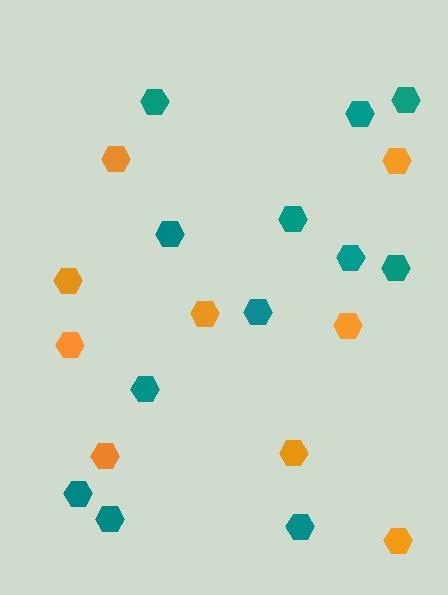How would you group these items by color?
There are 2 groups: one group of teal hexagons (12) and one group of orange hexagons (9).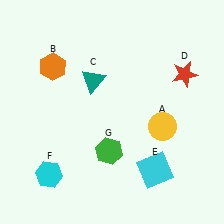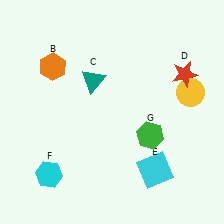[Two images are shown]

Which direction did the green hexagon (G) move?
The green hexagon (G) moved right.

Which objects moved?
The objects that moved are: the yellow circle (A), the green hexagon (G).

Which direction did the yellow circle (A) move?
The yellow circle (A) moved up.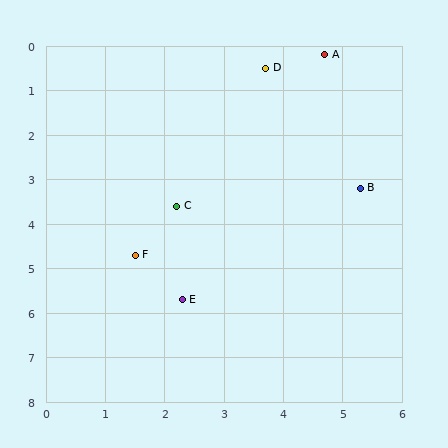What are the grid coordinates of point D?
Point D is at approximately (3.7, 0.5).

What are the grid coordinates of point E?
Point E is at approximately (2.3, 5.7).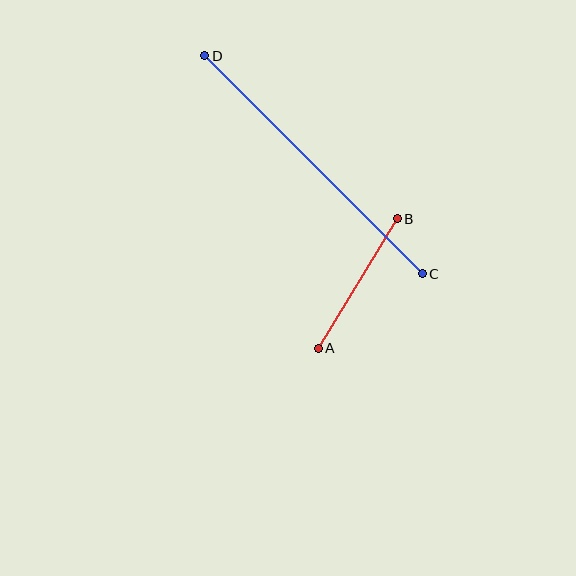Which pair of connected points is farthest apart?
Points C and D are farthest apart.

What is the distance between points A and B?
The distance is approximately 152 pixels.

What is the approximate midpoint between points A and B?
The midpoint is at approximately (358, 284) pixels.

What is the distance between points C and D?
The distance is approximately 308 pixels.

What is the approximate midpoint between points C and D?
The midpoint is at approximately (314, 165) pixels.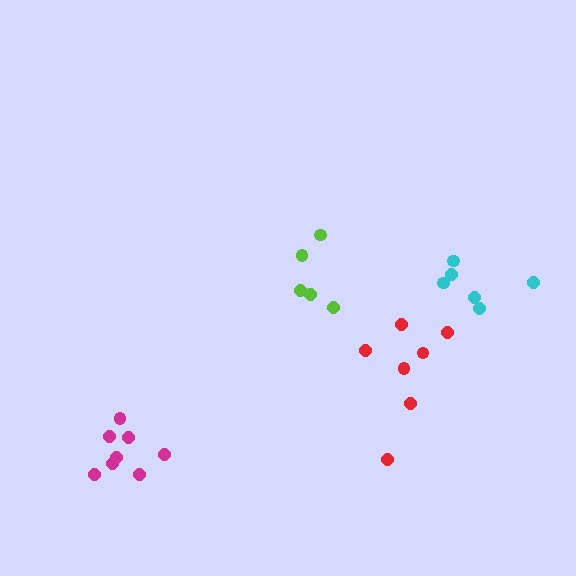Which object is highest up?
The cyan cluster is topmost.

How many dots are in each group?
Group 1: 8 dots, Group 2: 7 dots, Group 3: 6 dots, Group 4: 5 dots (26 total).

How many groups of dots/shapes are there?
There are 4 groups.